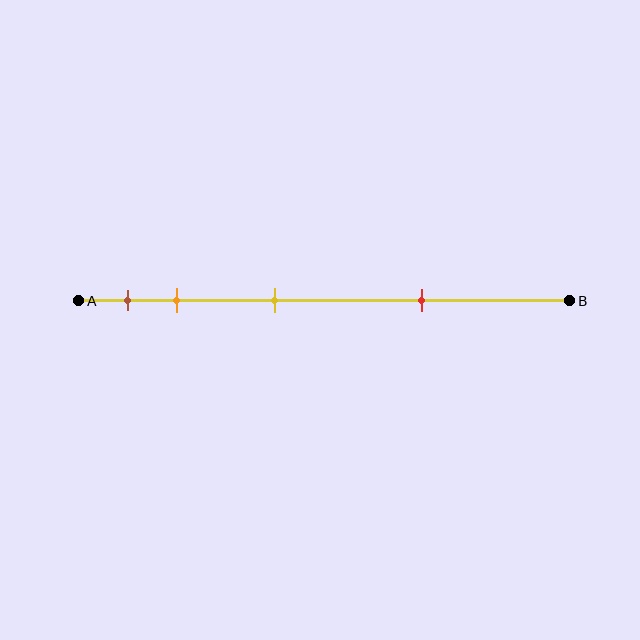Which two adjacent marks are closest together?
The brown and orange marks are the closest adjacent pair.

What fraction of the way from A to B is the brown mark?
The brown mark is approximately 10% (0.1) of the way from A to B.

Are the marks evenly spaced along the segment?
No, the marks are not evenly spaced.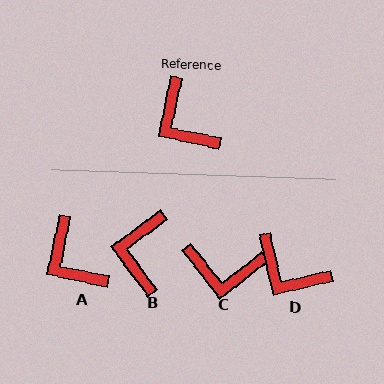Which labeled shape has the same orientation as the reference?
A.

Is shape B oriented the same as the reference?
No, it is off by about 42 degrees.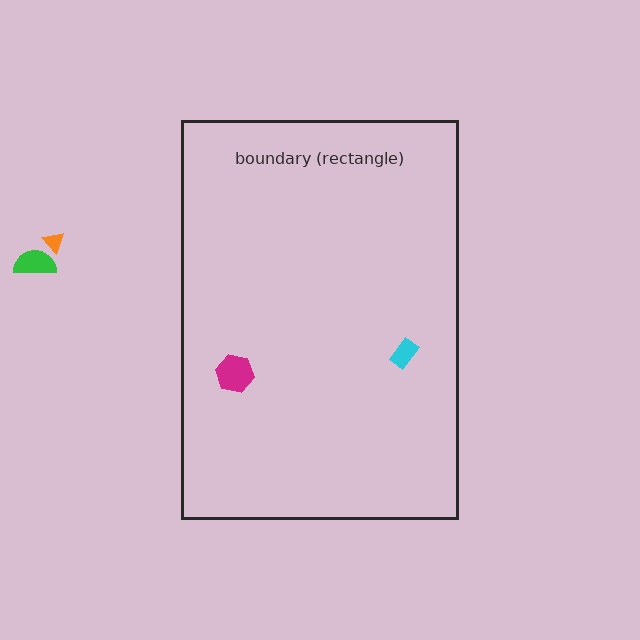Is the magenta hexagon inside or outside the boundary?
Inside.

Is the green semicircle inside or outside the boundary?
Outside.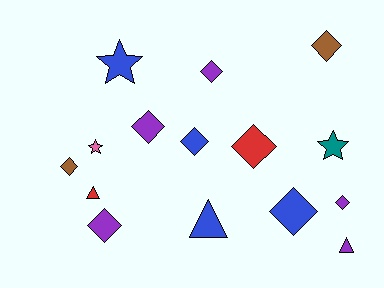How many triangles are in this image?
There are 3 triangles.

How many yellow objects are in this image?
There are no yellow objects.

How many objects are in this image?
There are 15 objects.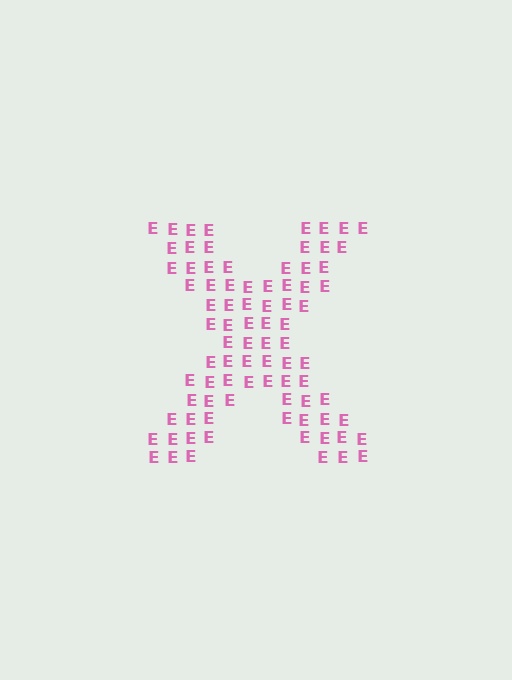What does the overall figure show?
The overall figure shows the letter X.